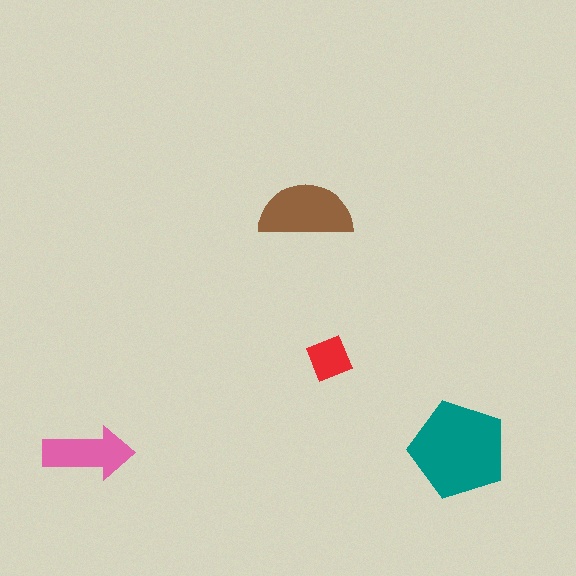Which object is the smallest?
The red diamond.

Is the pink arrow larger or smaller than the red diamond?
Larger.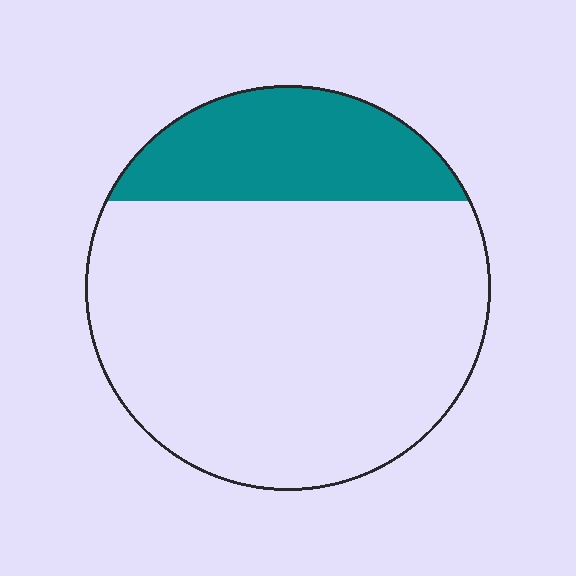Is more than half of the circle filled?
No.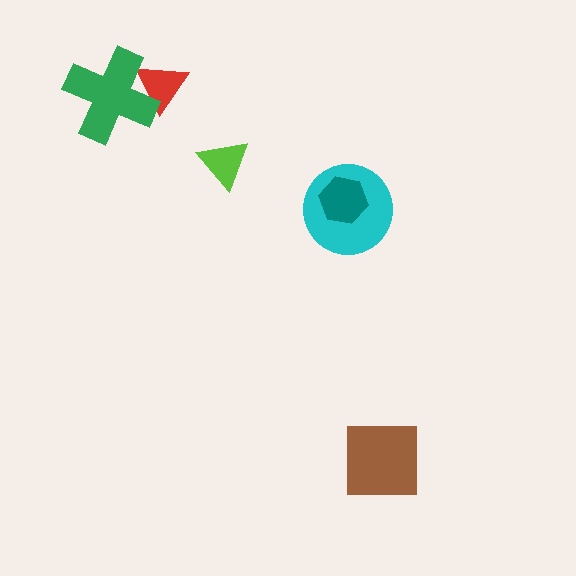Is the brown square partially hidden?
No, no other shape covers it.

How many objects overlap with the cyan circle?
1 object overlaps with the cyan circle.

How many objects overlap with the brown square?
0 objects overlap with the brown square.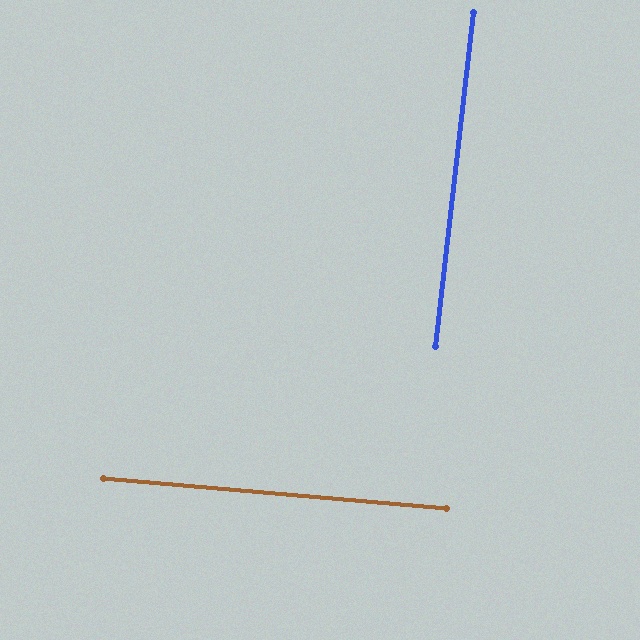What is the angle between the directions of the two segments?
Approximately 88 degrees.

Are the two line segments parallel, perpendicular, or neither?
Perpendicular — they meet at approximately 88°.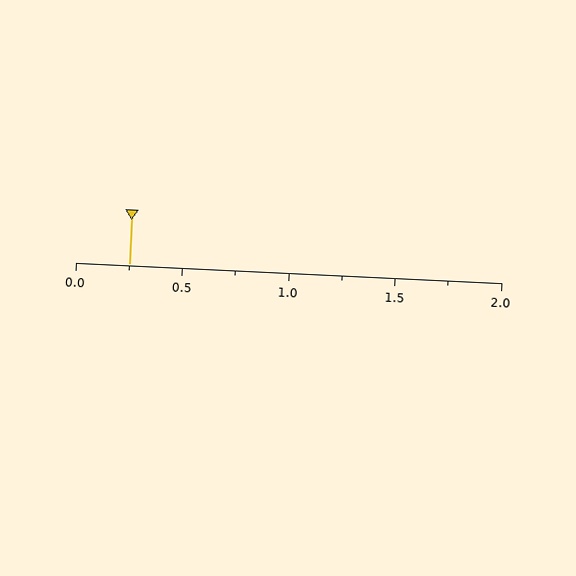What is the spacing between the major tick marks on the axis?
The major ticks are spaced 0.5 apart.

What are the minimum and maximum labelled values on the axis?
The axis runs from 0.0 to 2.0.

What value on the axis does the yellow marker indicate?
The marker indicates approximately 0.25.